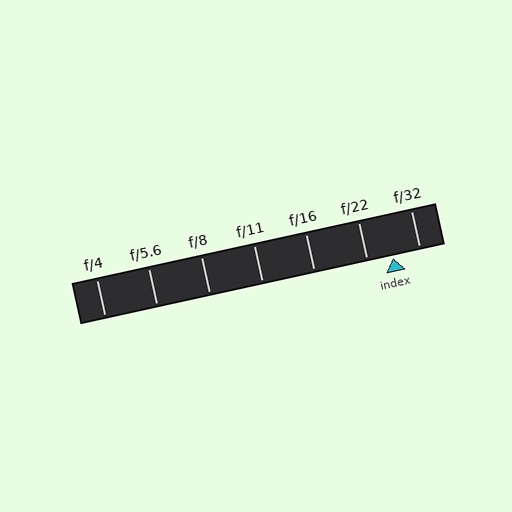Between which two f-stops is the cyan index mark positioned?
The index mark is between f/22 and f/32.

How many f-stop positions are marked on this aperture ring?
There are 7 f-stop positions marked.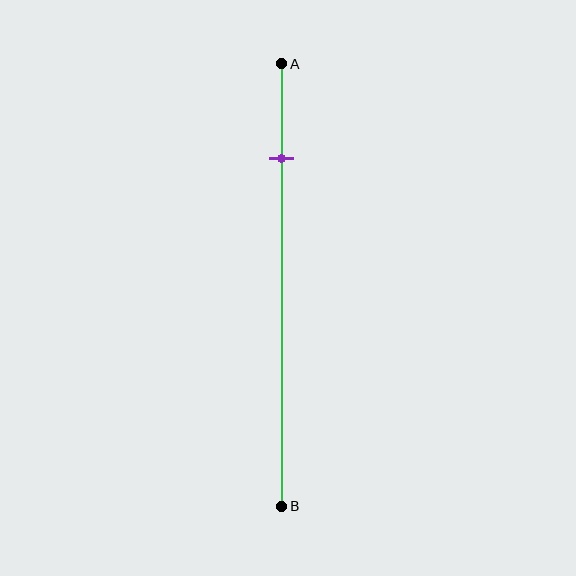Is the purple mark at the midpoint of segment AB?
No, the mark is at about 20% from A, not at the 50% midpoint.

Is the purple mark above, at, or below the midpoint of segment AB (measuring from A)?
The purple mark is above the midpoint of segment AB.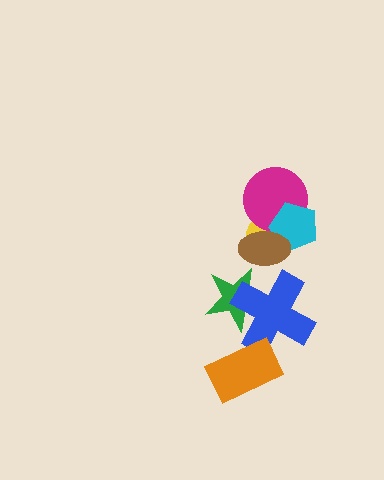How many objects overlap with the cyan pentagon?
3 objects overlap with the cyan pentagon.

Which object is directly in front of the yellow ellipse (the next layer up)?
The magenta circle is directly in front of the yellow ellipse.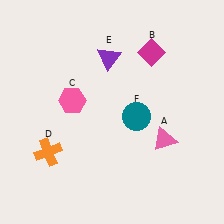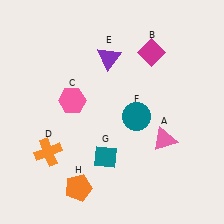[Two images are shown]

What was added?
A teal diamond (G), an orange pentagon (H) were added in Image 2.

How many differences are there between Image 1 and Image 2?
There are 2 differences between the two images.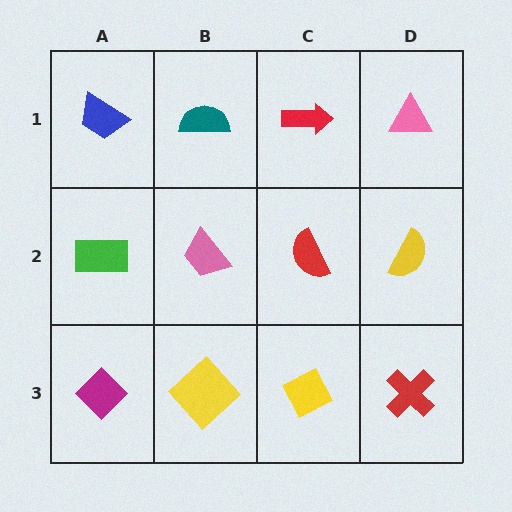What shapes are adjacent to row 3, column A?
A green rectangle (row 2, column A), a yellow diamond (row 3, column B).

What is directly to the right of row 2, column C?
A yellow semicircle.